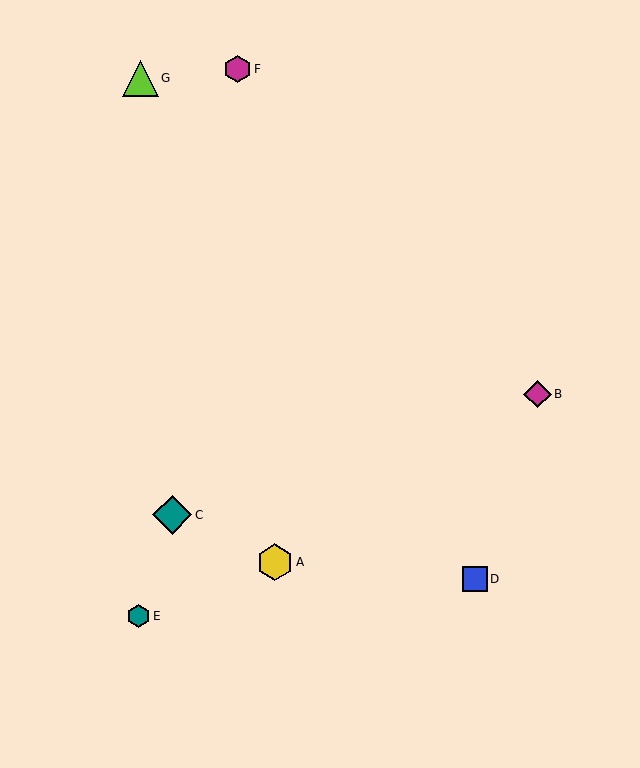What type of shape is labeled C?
Shape C is a teal diamond.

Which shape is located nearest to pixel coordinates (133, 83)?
The lime triangle (labeled G) at (140, 78) is nearest to that location.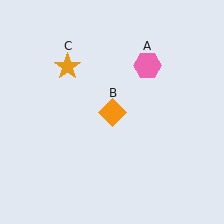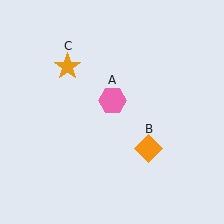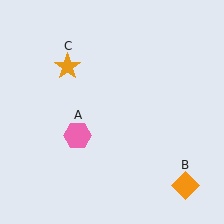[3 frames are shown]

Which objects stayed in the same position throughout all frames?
Orange star (object C) remained stationary.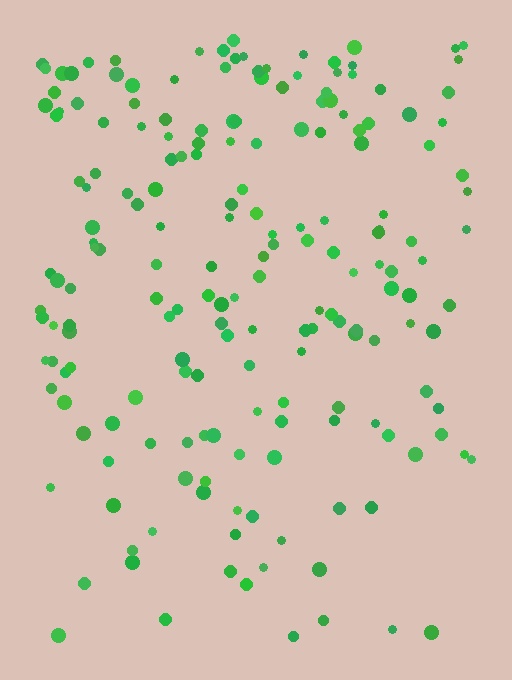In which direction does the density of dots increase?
From bottom to top, with the top side densest.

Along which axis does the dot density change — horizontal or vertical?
Vertical.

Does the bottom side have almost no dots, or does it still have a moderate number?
Still a moderate number, just noticeably fewer than the top.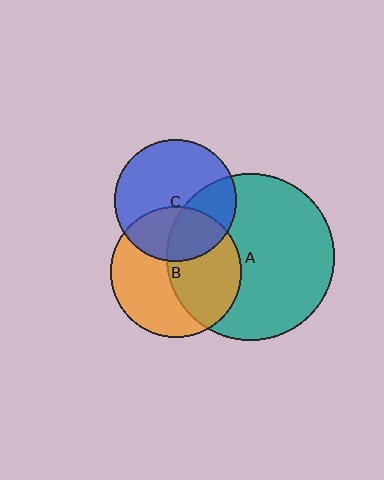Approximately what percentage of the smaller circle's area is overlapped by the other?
Approximately 35%.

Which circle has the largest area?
Circle A (teal).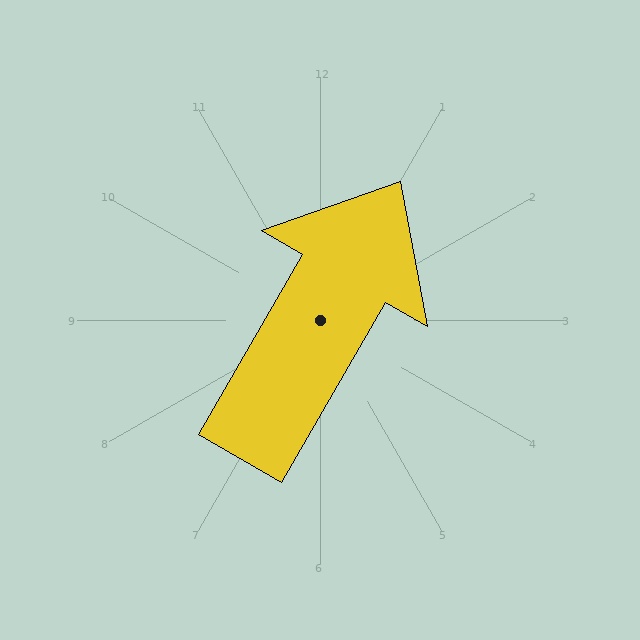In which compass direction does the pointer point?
Northeast.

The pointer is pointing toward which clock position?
Roughly 1 o'clock.